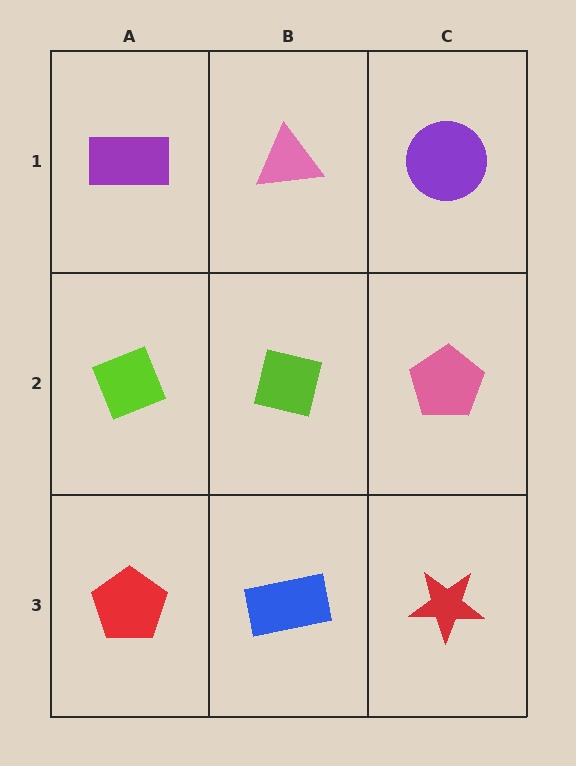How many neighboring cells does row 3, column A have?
2.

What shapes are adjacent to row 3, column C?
A pink pentagon (row 2, column C), a blue rectangle (row 3, column B).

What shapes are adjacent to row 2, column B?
A pink triangle (row 1, column B), a blue rectangle (row 3, column B), a lime diamond (row 2, column A), a pink pentagon (row 2, column C).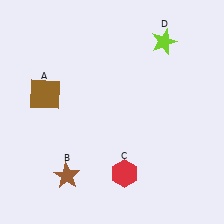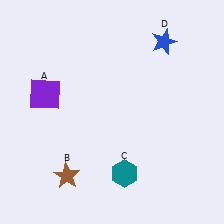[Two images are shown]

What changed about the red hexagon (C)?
In Image 1, C is red. In Image 2, it changed to teal.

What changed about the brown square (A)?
In Image 1, A is brown. In Image 2, it changed to purple.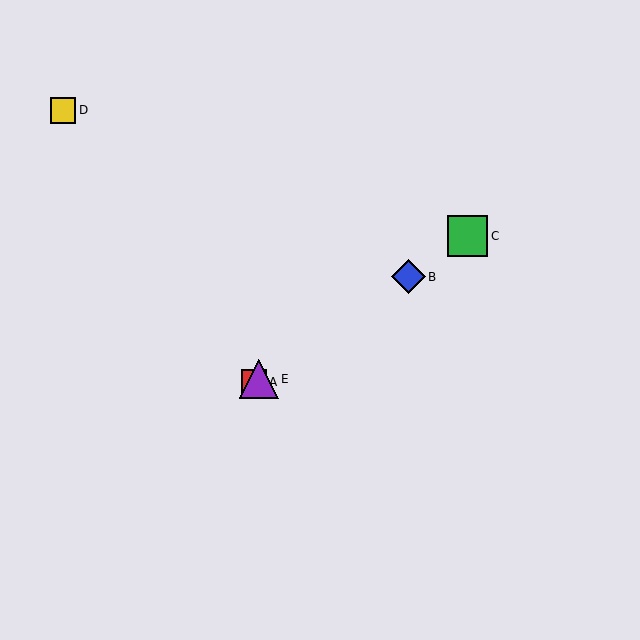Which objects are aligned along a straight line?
Objects A, B, C, E are aligned along a straight line.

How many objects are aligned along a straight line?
4 objects (A, B, C, E) are aligned along a straight line.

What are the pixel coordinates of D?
Object D is at (63, 110).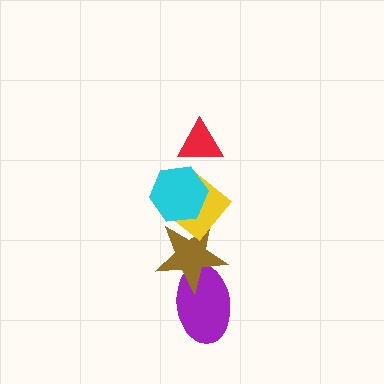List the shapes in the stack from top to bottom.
From top to bottom: the red triangle, the cyan hexagon, the yellow diamond, the brown star, the purple ellipse.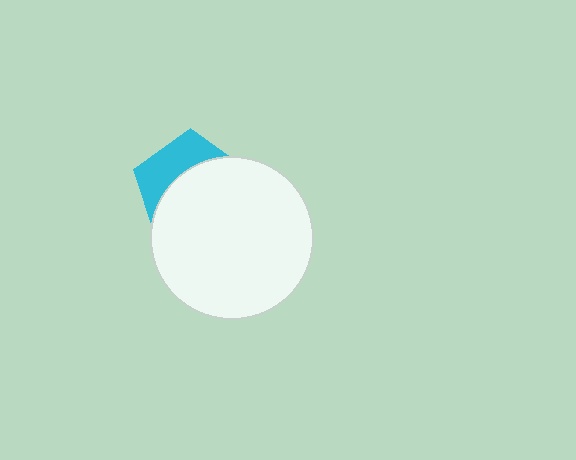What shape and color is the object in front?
The object in front is a white circle.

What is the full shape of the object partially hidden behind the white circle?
The partially hidden object is a cyan pentagon.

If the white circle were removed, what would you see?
You would see the complete cyan pentagon.